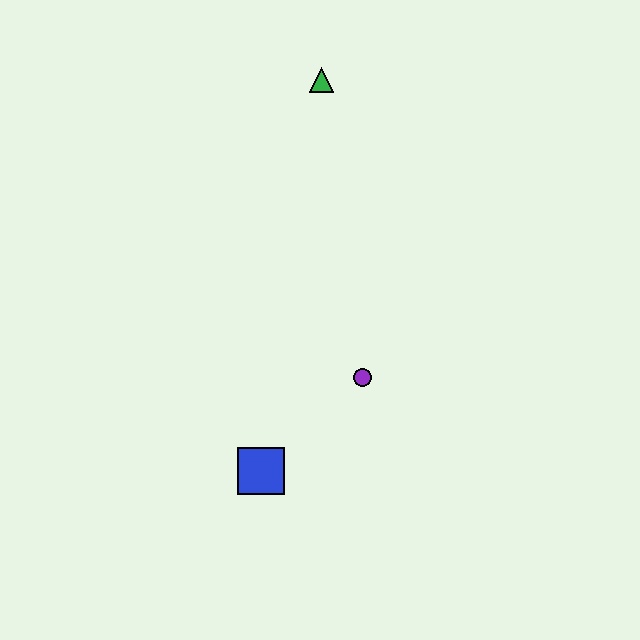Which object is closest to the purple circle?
The blue square is closest to the purple circle.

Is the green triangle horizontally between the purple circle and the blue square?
Yes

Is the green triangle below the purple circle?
No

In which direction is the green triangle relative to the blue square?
The green triangle is above the blue square.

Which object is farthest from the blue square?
The green triangle is farthest from the blue square.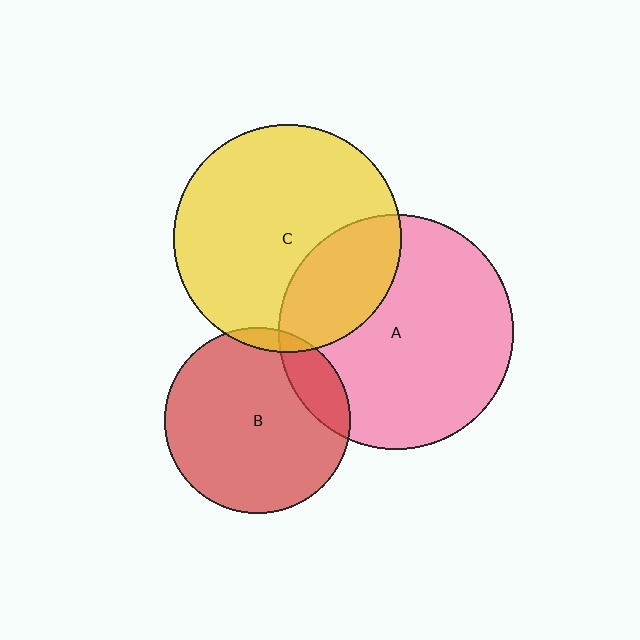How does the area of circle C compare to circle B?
Approximately 1.5 times.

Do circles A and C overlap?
Yes.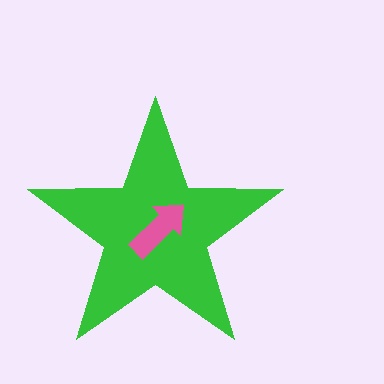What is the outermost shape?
The green star.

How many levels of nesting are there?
2.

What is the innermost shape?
The pink arrow.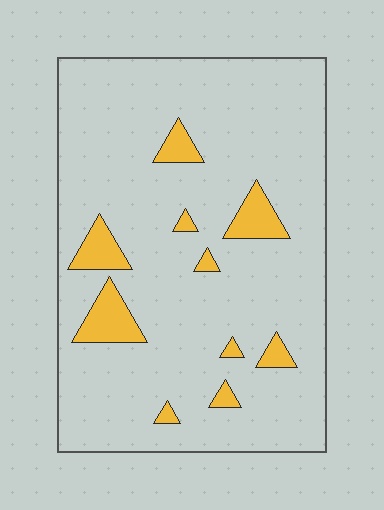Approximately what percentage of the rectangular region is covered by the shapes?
Approximately 10%.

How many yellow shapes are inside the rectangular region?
10.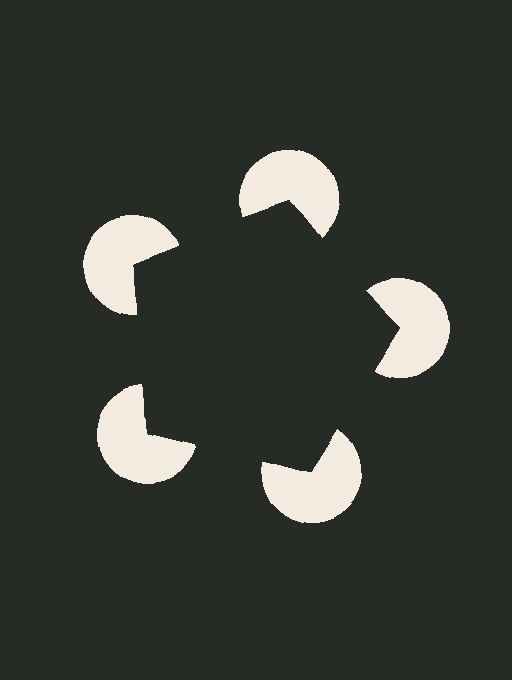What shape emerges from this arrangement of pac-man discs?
An illusory pentagon — its edges are inferred from the aligned wedge cuts in the pac-man discs, not physically drawn.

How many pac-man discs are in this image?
There are 5 — one at each vertex of the illusory pentagon.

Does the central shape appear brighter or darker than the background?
It typically appears slightly darker than the background, even though no actual brightness change is drawn.